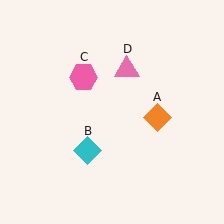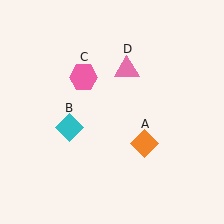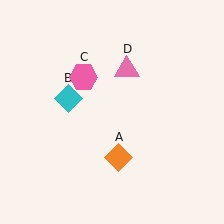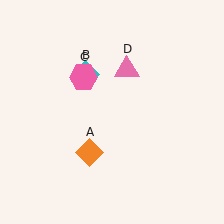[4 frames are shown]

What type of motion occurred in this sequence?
The orange diamond (object A), cyan diamond (object B) rotated clockwise around the center of the scene.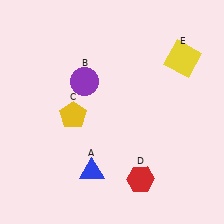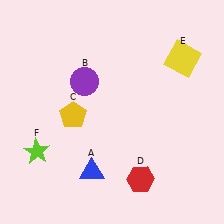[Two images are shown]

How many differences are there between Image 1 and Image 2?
There is 1 difference between the two images.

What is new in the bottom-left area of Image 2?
A lime star (F) was added in the bottom-left area of Image 2.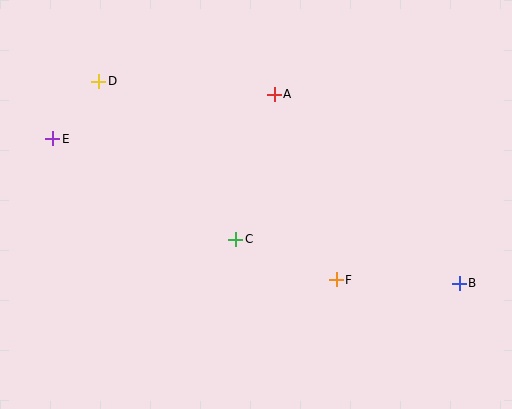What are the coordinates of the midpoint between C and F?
The midpoint between C and F is at (286, 260).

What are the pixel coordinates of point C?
Point C is at (236, 239).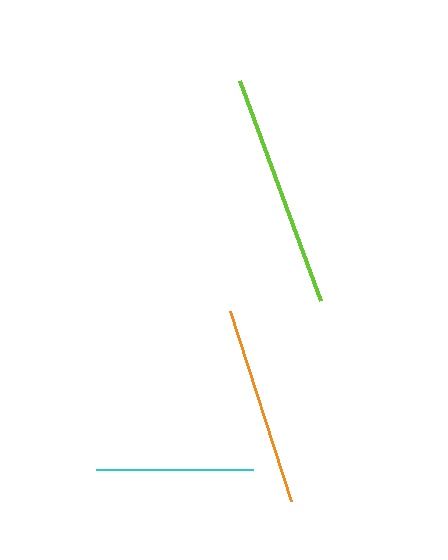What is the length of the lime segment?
The lime segment is approximately 234 pixels long.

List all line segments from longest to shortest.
From longest to shortest: lime, orange, cyan.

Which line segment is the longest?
The lime line is the longest at approximately 234 pixels.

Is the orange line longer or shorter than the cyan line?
The orange line is longer than the cyan line.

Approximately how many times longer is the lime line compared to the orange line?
The lime line is approximately 1.2 times the length of the orange line.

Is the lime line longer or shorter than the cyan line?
The lime line is longer than the cyan line.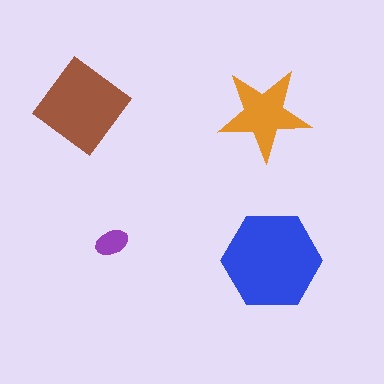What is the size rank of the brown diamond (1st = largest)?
2nd.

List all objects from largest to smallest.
The blue hexagon, the brown diamond, the orange star, the purple ellipse.